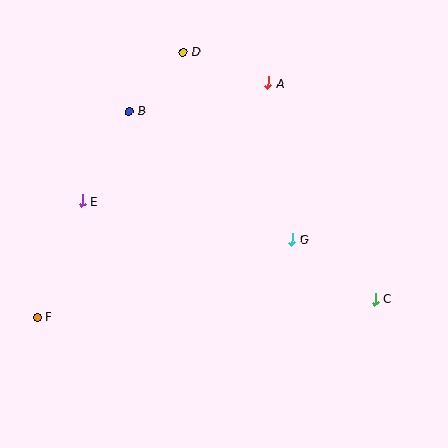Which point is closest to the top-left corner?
Point B is closest to the top-left corner.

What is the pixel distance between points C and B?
The distance between C and B is 309 pixels.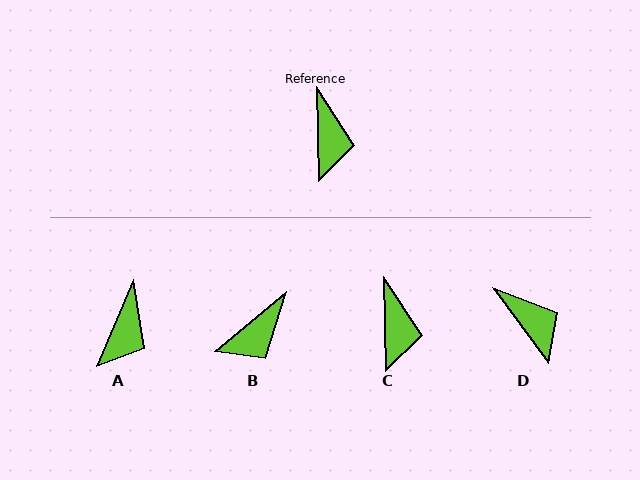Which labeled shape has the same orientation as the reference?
C.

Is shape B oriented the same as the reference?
No, it is off by about 52 degrees.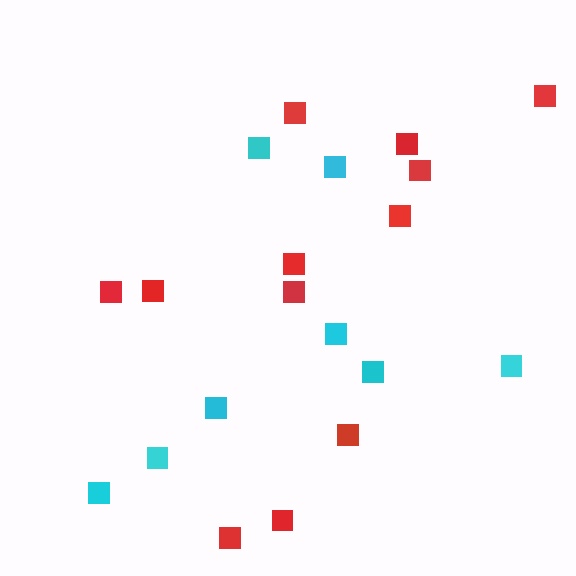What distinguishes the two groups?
There are 2 groups: one group of red squares (12) and one group of cyan squares (8).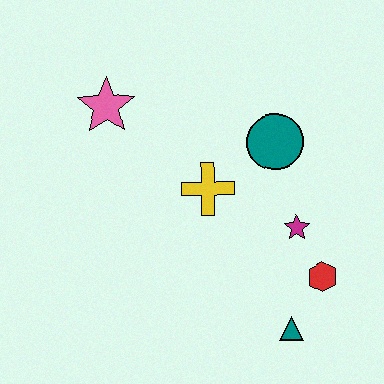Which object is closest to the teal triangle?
The red hexagon is closest to the teal triangle.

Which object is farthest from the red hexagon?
The pink star is farthest from the red hexagon.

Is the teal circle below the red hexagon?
No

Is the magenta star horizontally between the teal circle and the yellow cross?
No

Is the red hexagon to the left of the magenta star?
No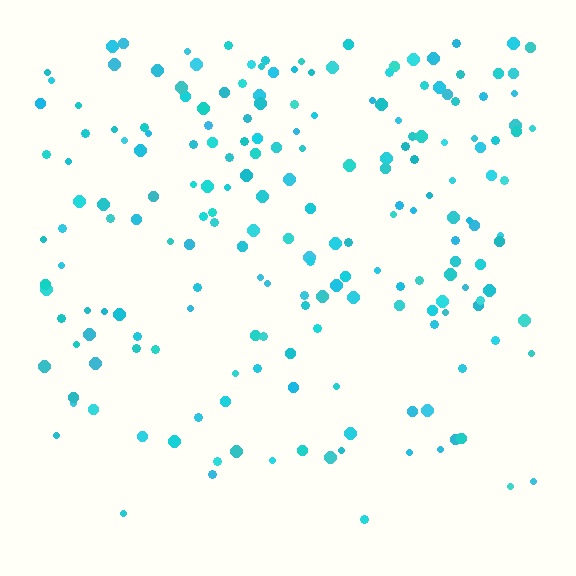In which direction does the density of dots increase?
From bottom to top, with the top side densest.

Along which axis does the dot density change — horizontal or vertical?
Vertical.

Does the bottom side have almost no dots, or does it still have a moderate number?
Still a moderate number, just noticeably fewer than the top.